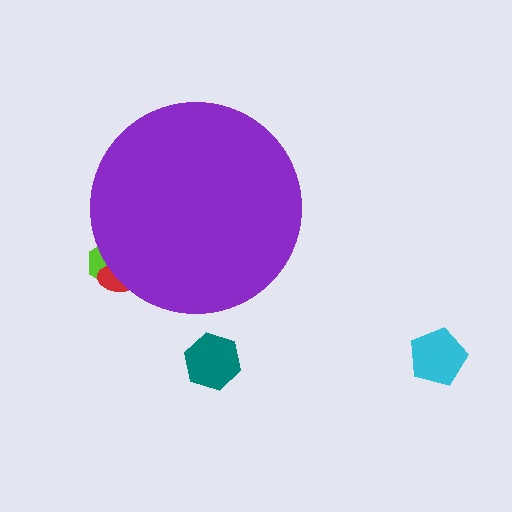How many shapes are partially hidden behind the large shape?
2 shapes are partially hidden.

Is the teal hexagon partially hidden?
No, the teal hexagon is fully visible.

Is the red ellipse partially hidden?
Yes, the red ellipse is partially hidden behind the purple circle.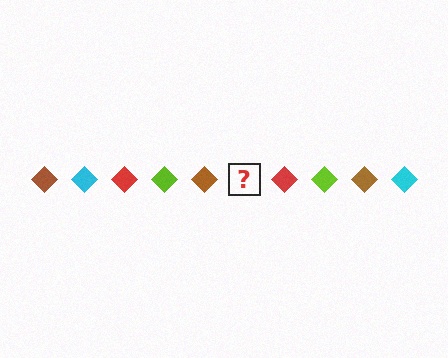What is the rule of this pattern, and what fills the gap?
The rule is that the pattern cycles through brown, cyan, red, lime diamonds. The gap should be filled with a cyan diamond.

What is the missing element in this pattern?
The missing element is a cyan diamond.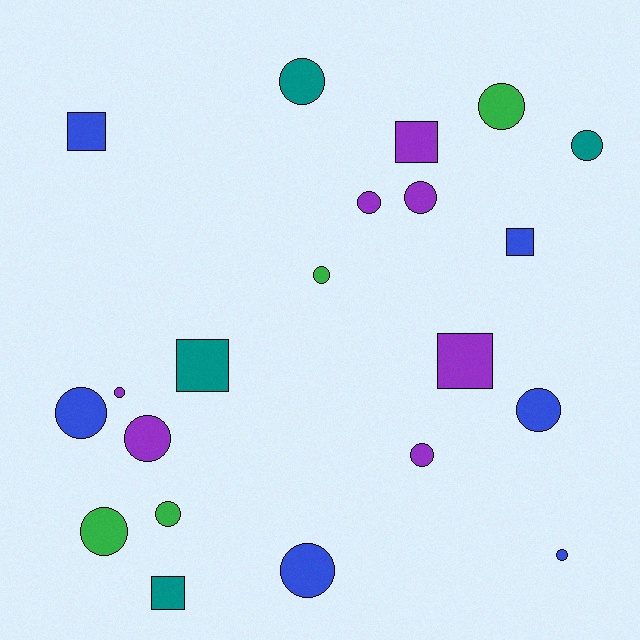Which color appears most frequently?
Purple, with 7 objects.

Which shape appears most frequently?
Circle, with 15 objects.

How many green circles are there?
There are 4 green circles.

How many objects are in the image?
There are 21 objects.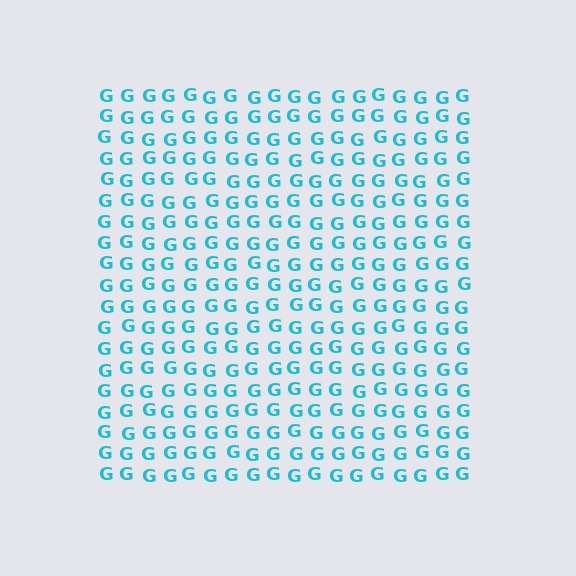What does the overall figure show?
The overall figure shows a square.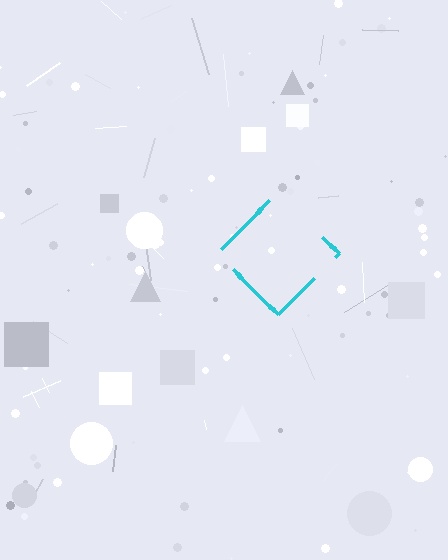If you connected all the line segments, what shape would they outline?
They would outline a diamond.